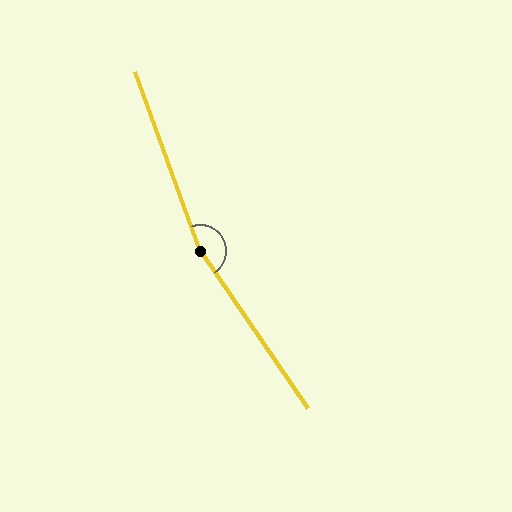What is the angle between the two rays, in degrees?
Approximately 166 degrees.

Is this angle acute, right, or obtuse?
It is obtuse.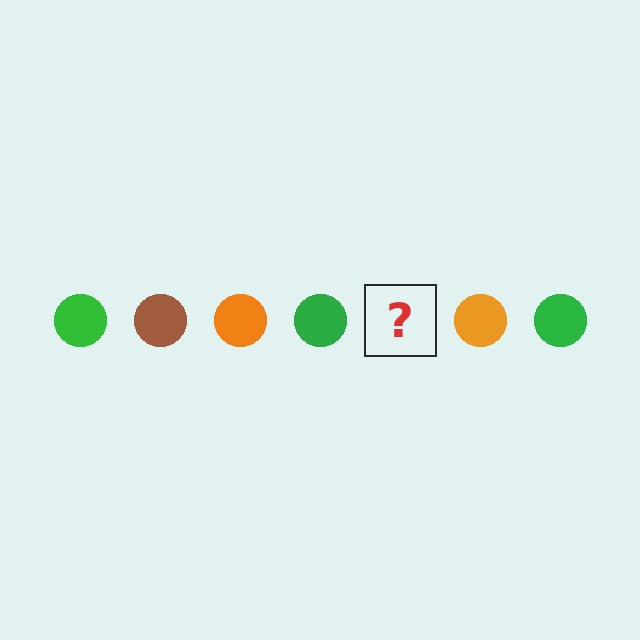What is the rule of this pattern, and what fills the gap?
The rule is that the pattern cycles through green, brown, orange circles. The gap should be filled with a brown circle.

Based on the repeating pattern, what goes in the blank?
The blank should be a brown circle.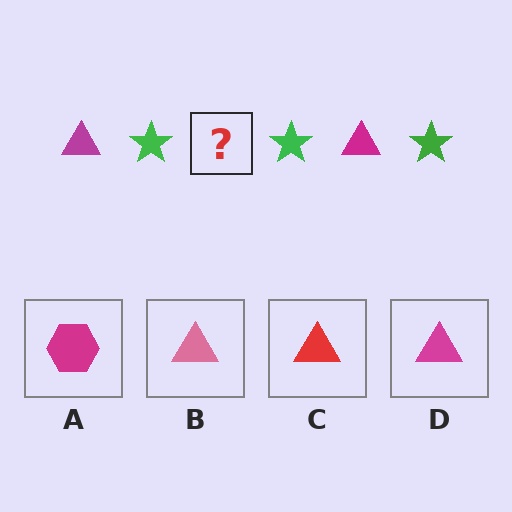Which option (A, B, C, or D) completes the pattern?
D.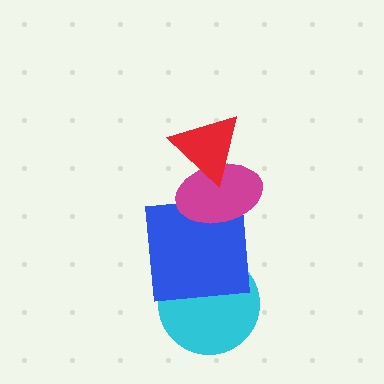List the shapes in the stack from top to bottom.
From top to bottom: the red triangle, the magenta ellipse, the blue square, the cyan circle.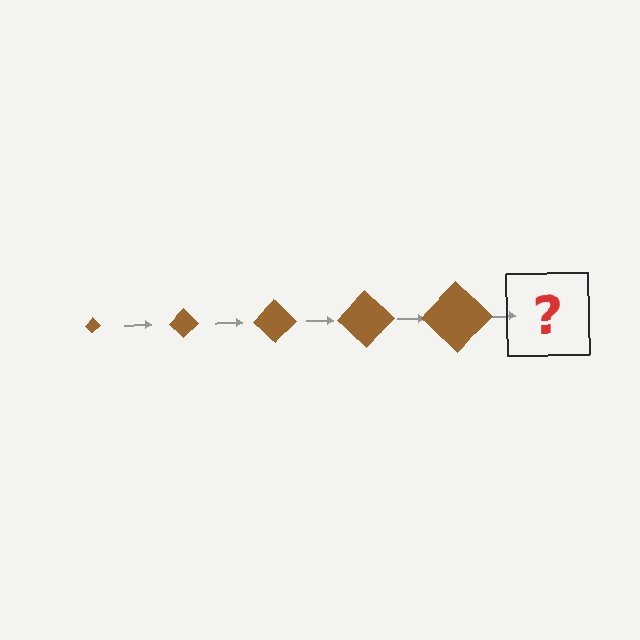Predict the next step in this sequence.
The next step is a brown diamond, larger than the previous one.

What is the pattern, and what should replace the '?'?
The pattern is that the diamond gets progressively larger each step. The '?' should be a brown diamond, larger than the previous one.